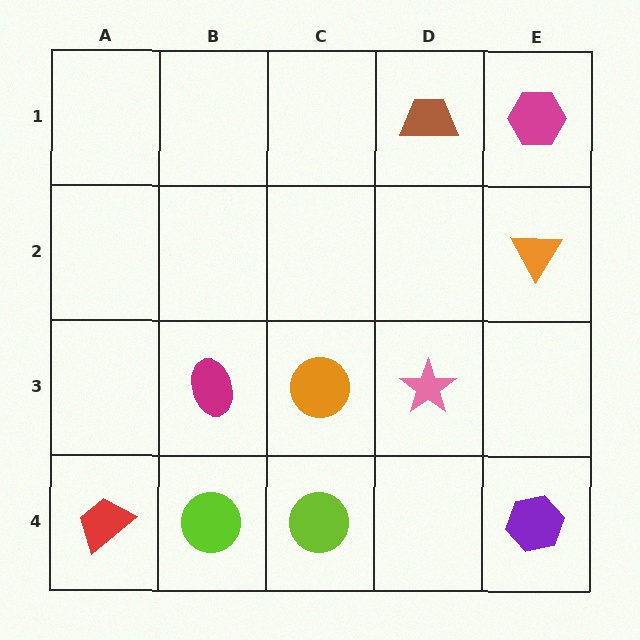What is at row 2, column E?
An orange triangle.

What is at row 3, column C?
An orange circle.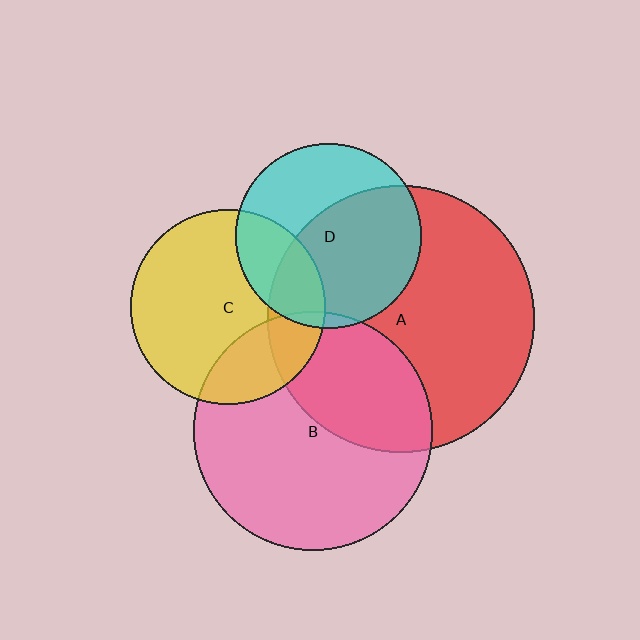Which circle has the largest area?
Circle A (red).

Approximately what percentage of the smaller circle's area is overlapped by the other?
Approximately 20%.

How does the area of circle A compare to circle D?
Approximately 2.1 times.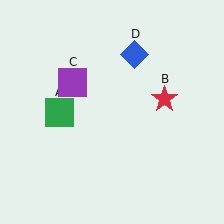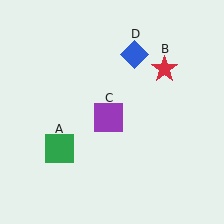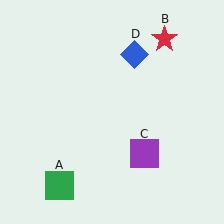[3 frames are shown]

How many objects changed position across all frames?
3 objects changed position: green square (object A), red star (object B), purple square (object C).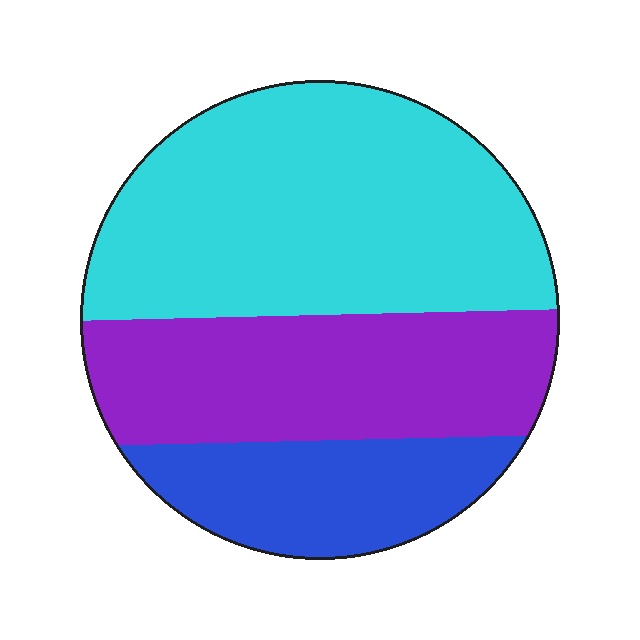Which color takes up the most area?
Cyan, at roughly 50%.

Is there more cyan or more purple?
Cyan.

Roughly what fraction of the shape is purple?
Purple covers 32% of the shape.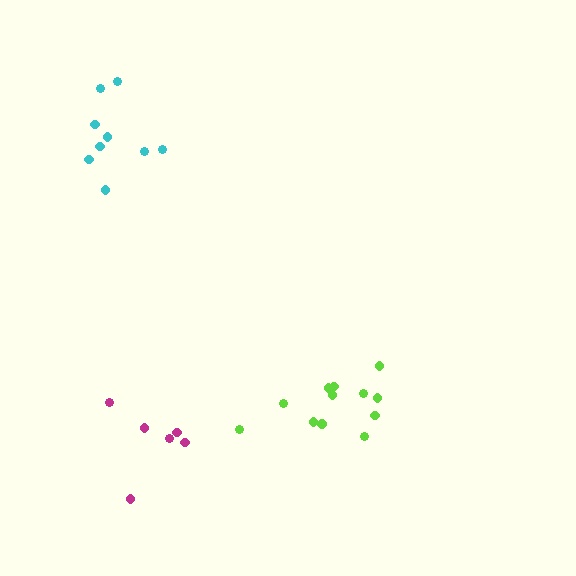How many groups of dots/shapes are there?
There are 3 groups.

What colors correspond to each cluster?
The clusters are colored: magenta, lime, cyan.